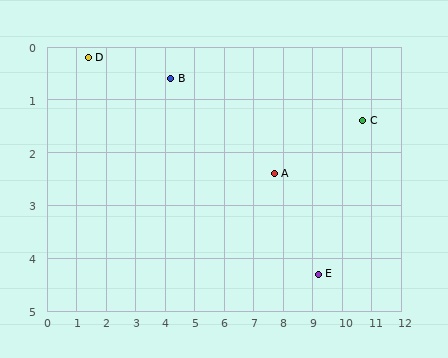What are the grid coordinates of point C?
Point C is at approximately (10.7, 1.4).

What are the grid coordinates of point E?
Point E is at approximately (9.2, 4.3).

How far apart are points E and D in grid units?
Points E and D are about 8.8 grid units apart.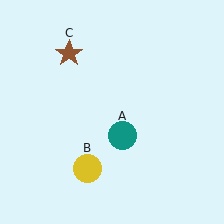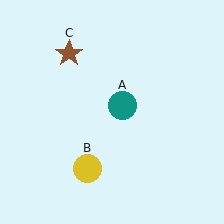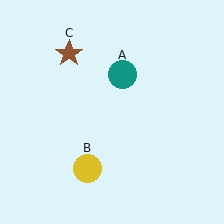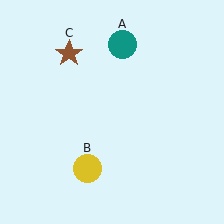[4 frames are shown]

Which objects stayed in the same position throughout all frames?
Yellow circle (object B) and brown star (object C) remained stationary.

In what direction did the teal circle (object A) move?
The teal circle (object A) moved up.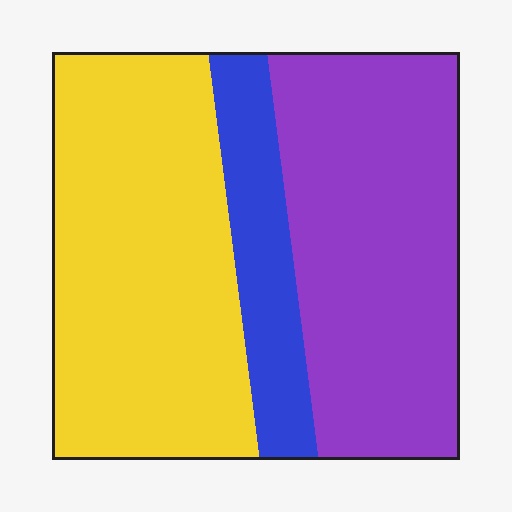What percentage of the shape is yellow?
Yellow covers 45% of the shape.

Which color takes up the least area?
Blue, at roughly 15%.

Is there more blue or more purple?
Purple.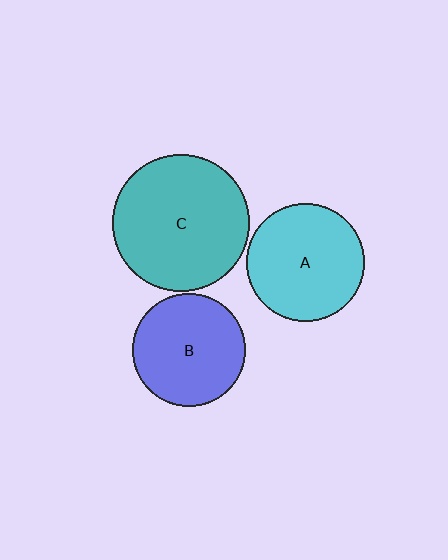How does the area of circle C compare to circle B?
Approximately 1.4 times.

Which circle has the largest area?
Circle C (teal).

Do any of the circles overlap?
No, none of the circles overlap.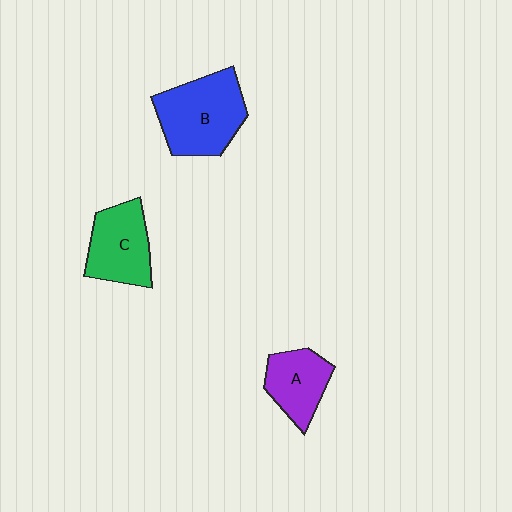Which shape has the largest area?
Shape B (blue).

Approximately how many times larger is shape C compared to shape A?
Approximately 1.2 times.